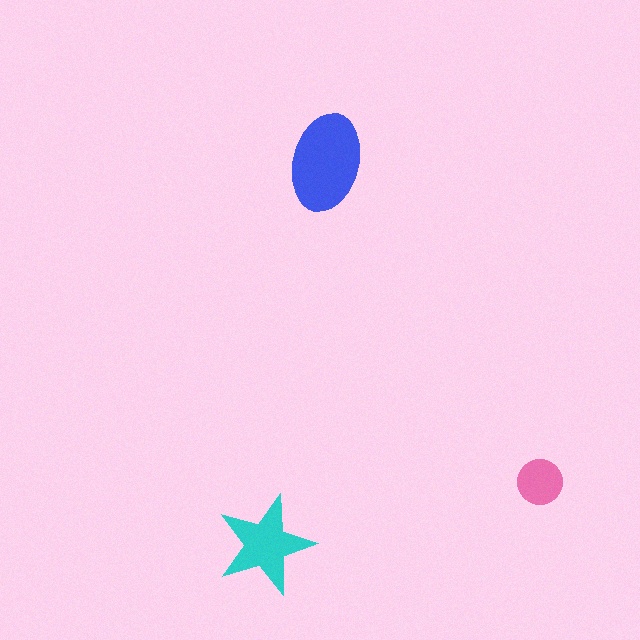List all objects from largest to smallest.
The blue ellipse, the cyan star, the pink circle.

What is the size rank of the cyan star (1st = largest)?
2nd.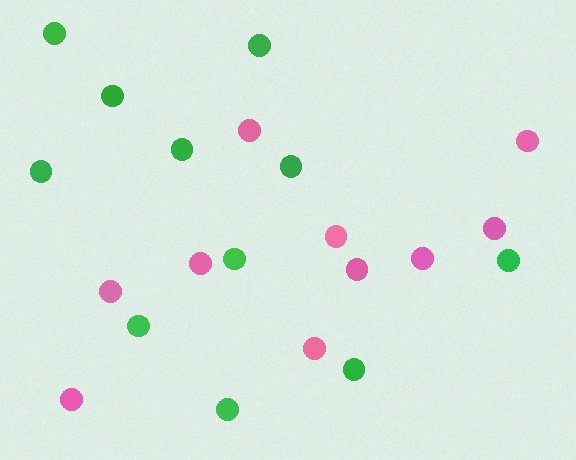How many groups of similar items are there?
There are 2 groups: one group of green circles (11) and one group of pink circles (10).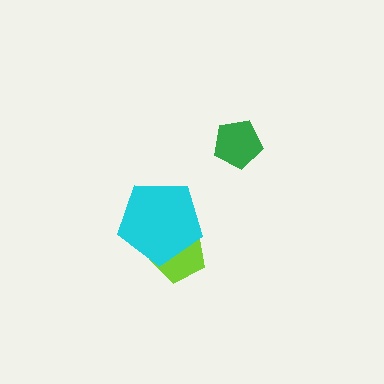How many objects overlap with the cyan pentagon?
1 object overlaps with the cyan pentagon.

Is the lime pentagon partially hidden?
Yes, it is partially covered by another shape.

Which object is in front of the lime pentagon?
The cyan pentagon is in front of the lime pentagon.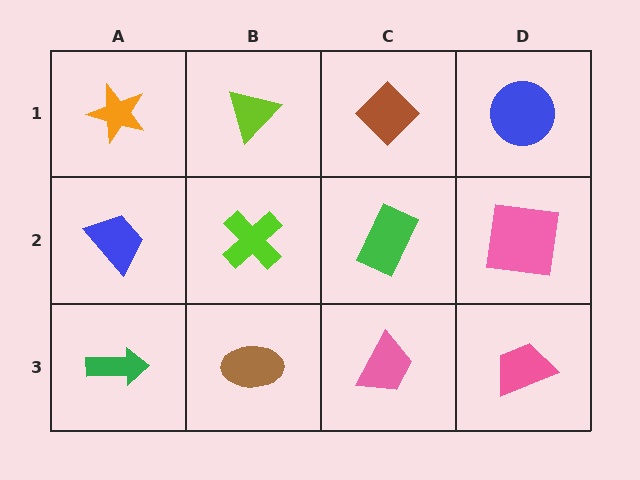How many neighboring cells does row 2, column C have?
4.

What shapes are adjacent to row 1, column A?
A blue trapezoid (row 2, column A), a lime triangle (row 1, column B).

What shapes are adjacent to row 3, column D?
A pink square (row 2, column D), a pink trapezoid (row 3, column C).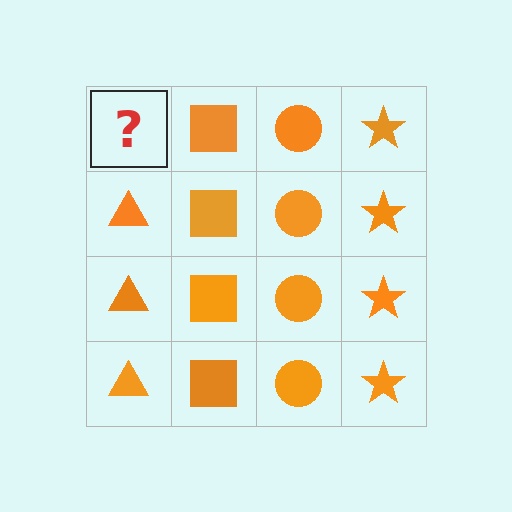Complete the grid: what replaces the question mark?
The question mark should be replaced with an orange triangle.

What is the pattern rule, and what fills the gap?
The rule is that each column has a consistent shape. The gap should be filled with an orange triangle.